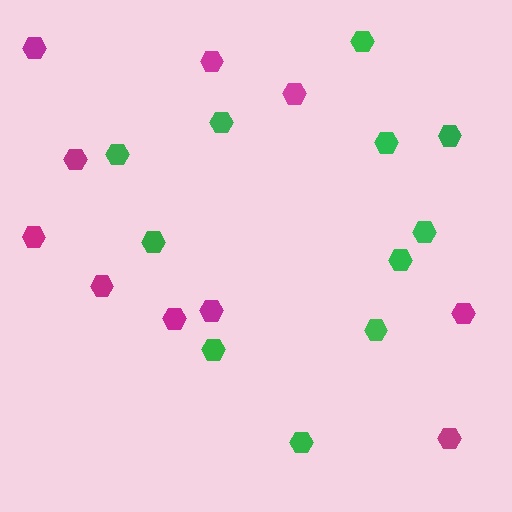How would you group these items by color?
There are 2 groups: one group of green hexagons (11) and one group of magenta hexagons (10).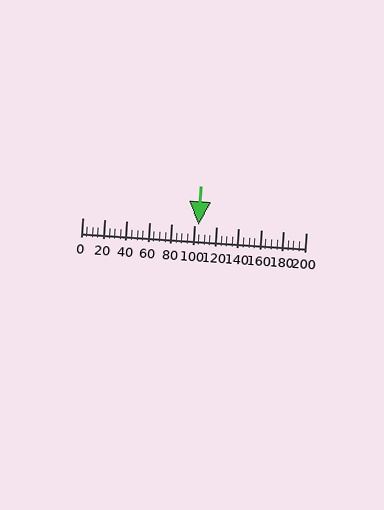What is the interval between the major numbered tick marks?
The major tick marks are spaced 20 units apart.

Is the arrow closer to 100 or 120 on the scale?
The arrow is closer to 100.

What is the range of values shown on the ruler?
The ruler shows values from 0 to 200.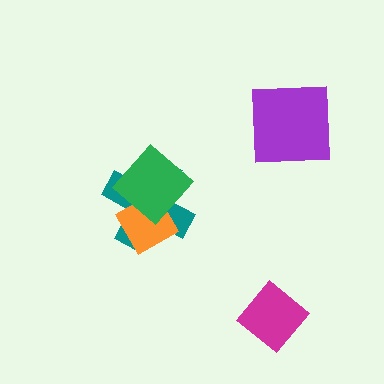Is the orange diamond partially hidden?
Yes, it is partially covered by another shape.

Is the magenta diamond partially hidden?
No, no other shape covers it.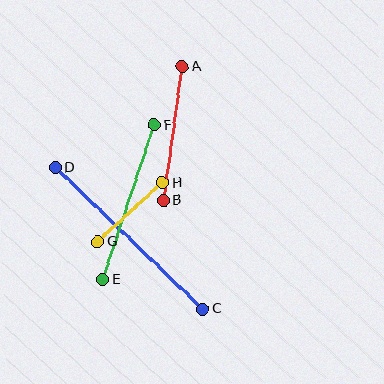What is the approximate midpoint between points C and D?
The midpoint is at approximately (129, 238) pixels.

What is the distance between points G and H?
The distance is approximately 88 pixels.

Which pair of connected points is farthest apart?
Points C and D are farthest apart.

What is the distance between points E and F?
The distance is approximately 163 pixels.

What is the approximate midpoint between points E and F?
The midpoint is at approximately (129, 202) pixels.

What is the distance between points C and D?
The distance is approximately 205 pixels.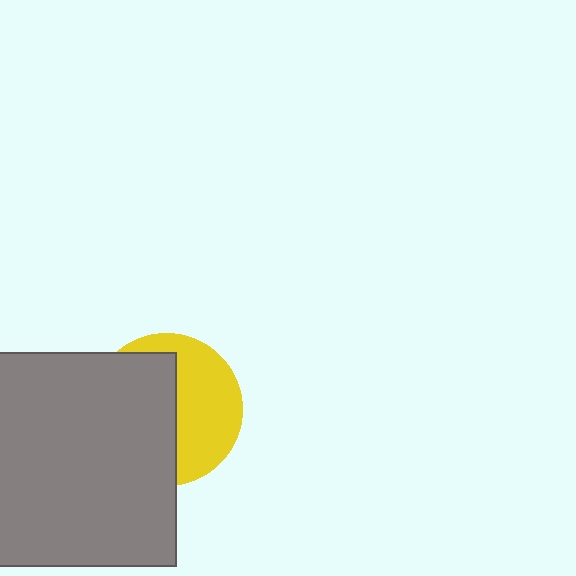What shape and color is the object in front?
The object in front is a gray rectangle.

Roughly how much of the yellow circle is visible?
About half of it is visible (roughly 45%).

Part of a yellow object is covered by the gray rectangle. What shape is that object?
It is a circle.